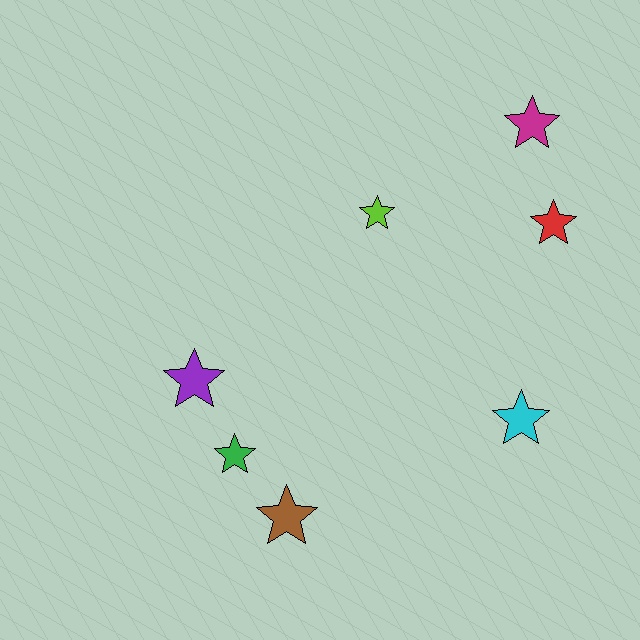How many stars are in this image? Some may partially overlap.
There are 7 stars.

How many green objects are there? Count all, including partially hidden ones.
There is 1 green object.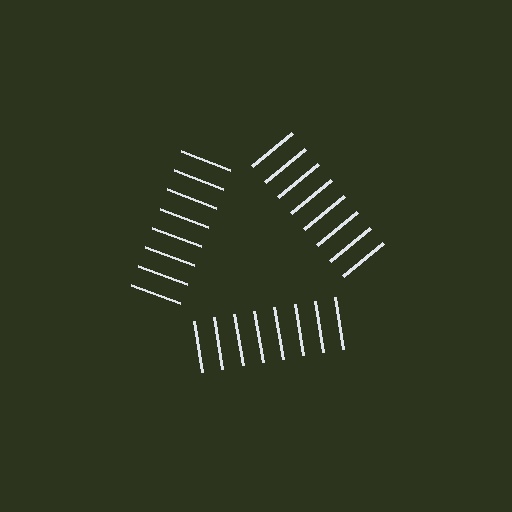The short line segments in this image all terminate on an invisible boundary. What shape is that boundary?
An illusory triangle — the line segments terminate on its edges but no continuous stroke is drawn.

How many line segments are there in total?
24 — 8 along each of the 3 edges.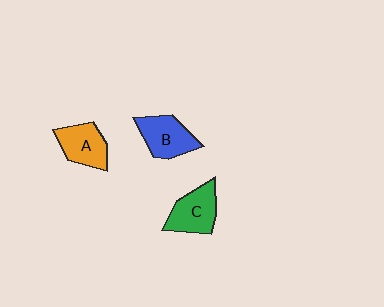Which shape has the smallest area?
Shape A (orange).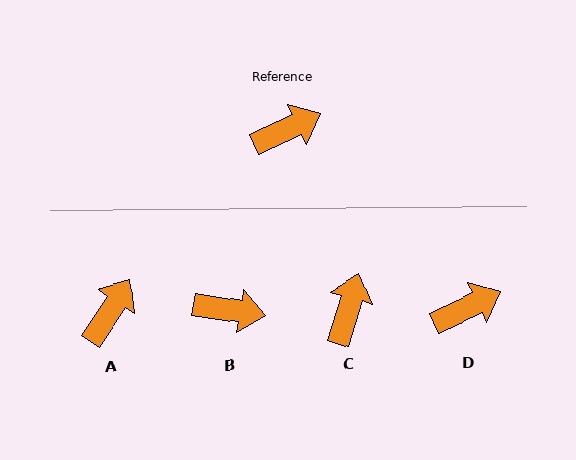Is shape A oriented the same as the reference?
No, it is off by about 32 degrees.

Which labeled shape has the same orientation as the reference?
D.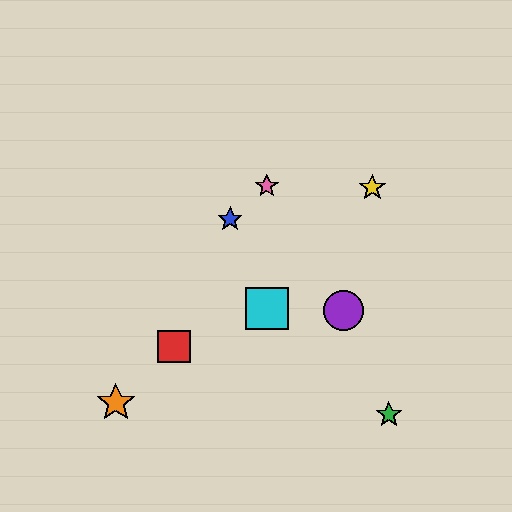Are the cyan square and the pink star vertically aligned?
Yes, both are at x≈267.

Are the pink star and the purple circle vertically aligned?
No, the pink star is at x≈267 and the purple circle is at x≈344.